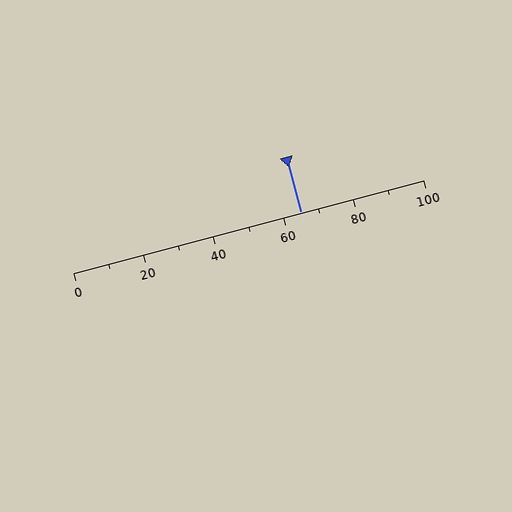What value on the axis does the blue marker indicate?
The marker indicates approximately 65.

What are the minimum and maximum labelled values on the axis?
The axis runs from 0 to 100.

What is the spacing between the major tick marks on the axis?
The major ticks are spaced 20 apart.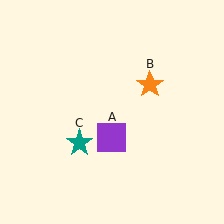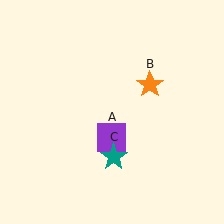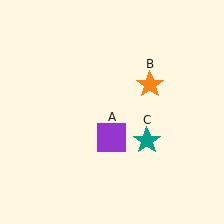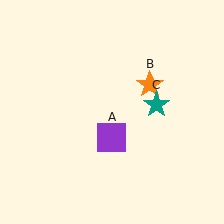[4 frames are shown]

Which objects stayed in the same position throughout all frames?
Purple square (object A) and orange star (object B) remained stationary.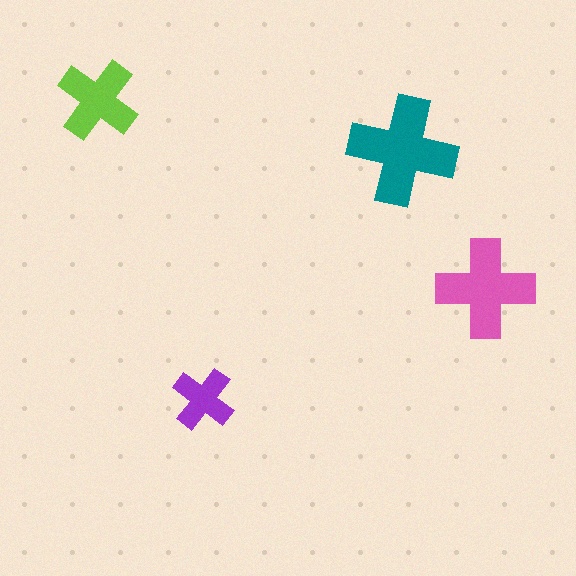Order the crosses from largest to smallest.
the teal one, the pink one, the lime one, the purple one.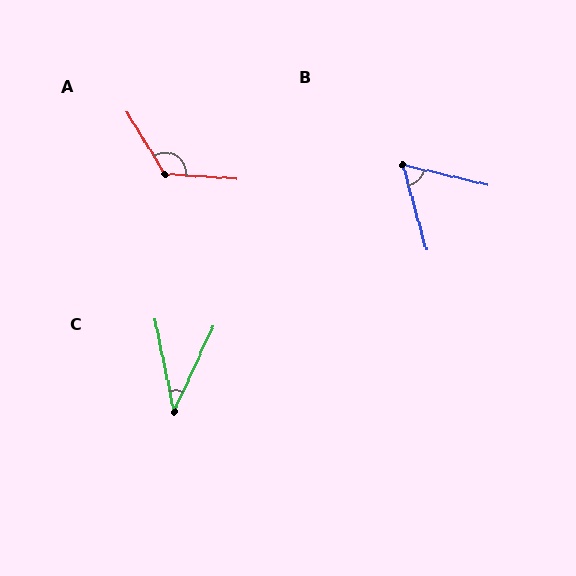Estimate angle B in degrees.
Approximately 61 degrees.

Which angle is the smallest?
C, at approximately 36 degrees.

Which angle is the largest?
A, at approximately 125 degrees.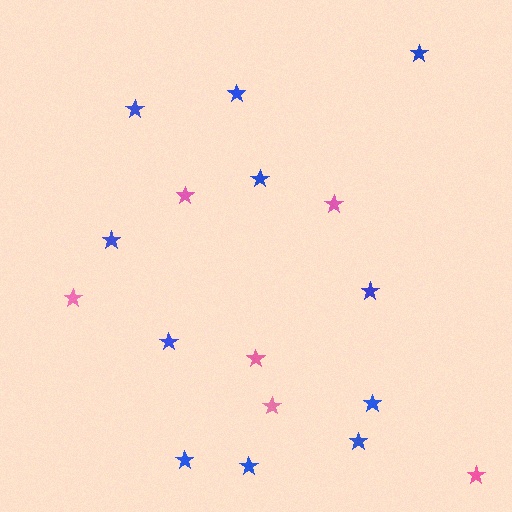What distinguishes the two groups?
There are 2 groups: one group of pink stars (6) and one group of blue stars (11).